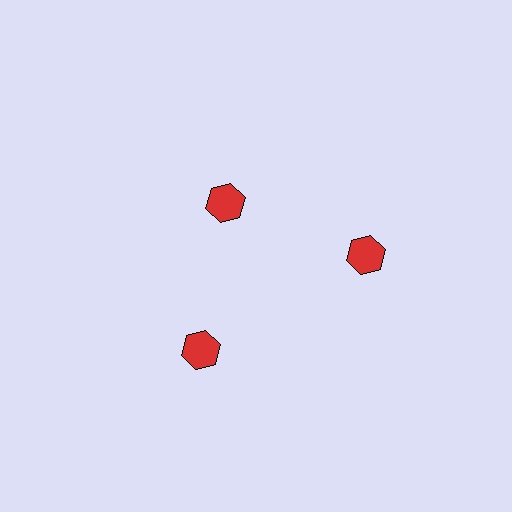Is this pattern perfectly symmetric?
No. The 3 red hexagons are arranged in a ring, but one element near the 11 o'clock position is pulled inward toward the center, breaking the 3-fold rotational symmetry.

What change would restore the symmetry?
The symmetry would be restored by moving it outward, back onto the ring so that all 3 hexagons sit at equal angles and equal distance from the center.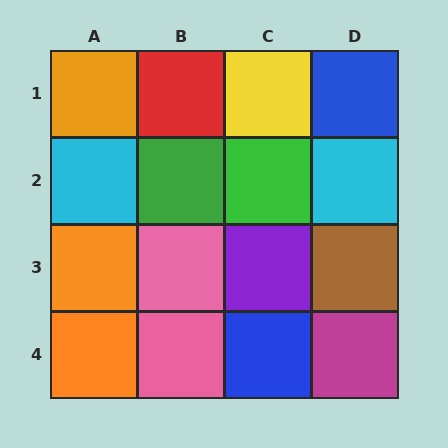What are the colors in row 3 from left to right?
Orange, pink, purple, brown.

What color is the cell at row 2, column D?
Cyan.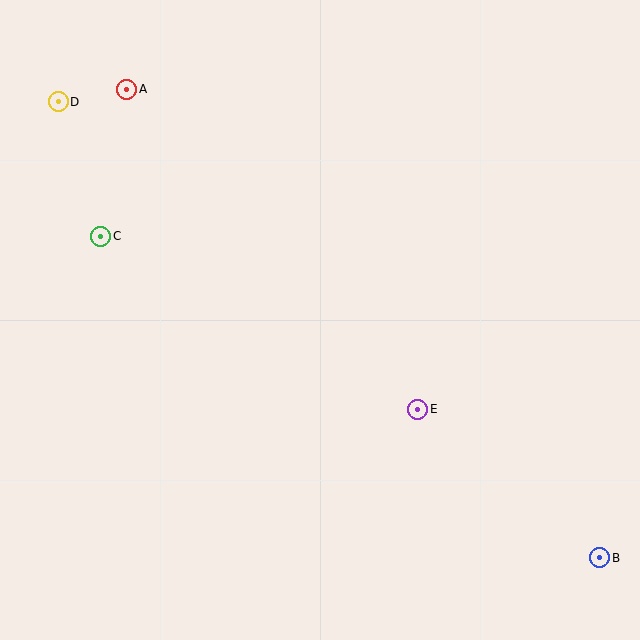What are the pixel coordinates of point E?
Point E is at (418, 409).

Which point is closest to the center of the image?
Point E at (418, 409) is closest to the center.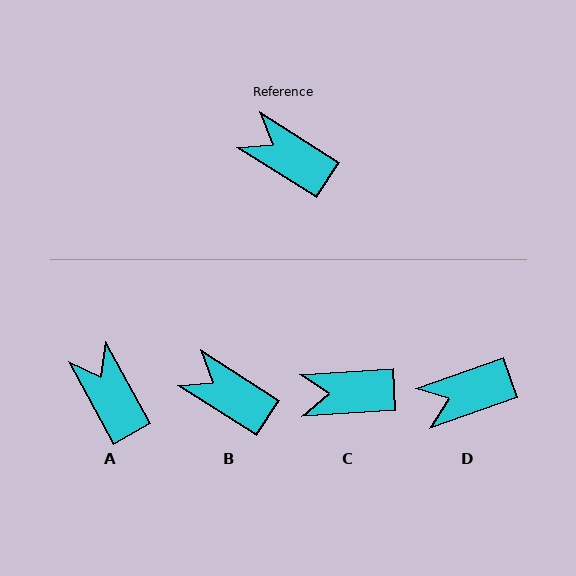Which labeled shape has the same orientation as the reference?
B.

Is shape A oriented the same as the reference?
No, it is off by about 29 degrees.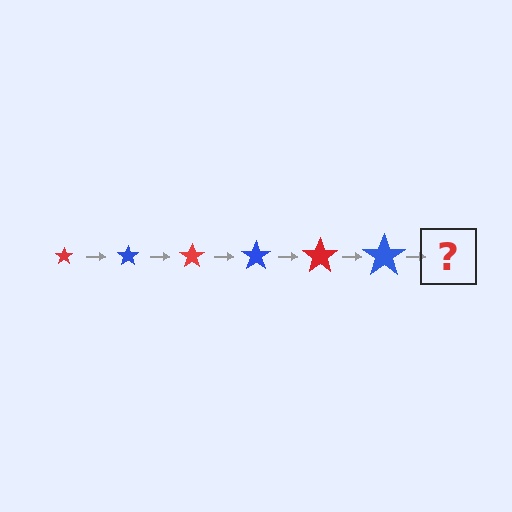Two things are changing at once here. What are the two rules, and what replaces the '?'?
The two rules are that the star grows larger each step and the color cycles through red and blue. The '?' should be a red star, larger than the previous one.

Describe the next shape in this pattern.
It should be a red star, larger than the previous one.